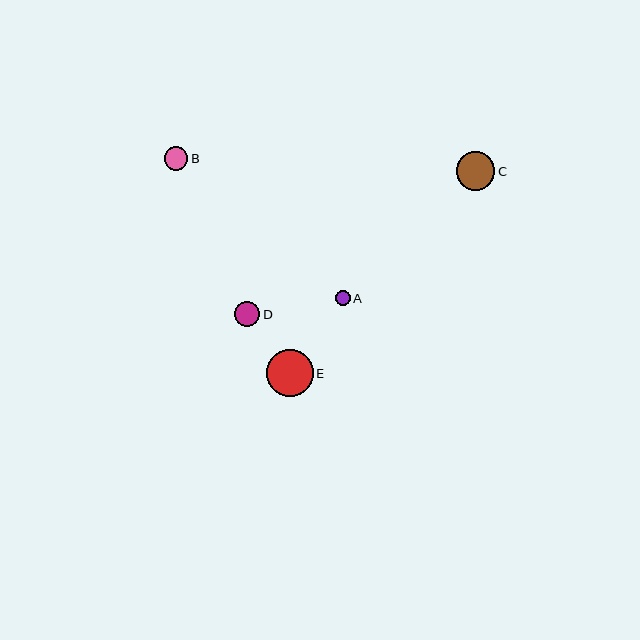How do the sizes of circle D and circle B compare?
Circle D and circle B are approximately the same size.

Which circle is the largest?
Circle E is the largest with a size of approximately 46 pixels.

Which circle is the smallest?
Circle A is the smallest with a size of approximately 15 pixels.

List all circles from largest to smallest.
From largest to smallest: E, C, D, B, A.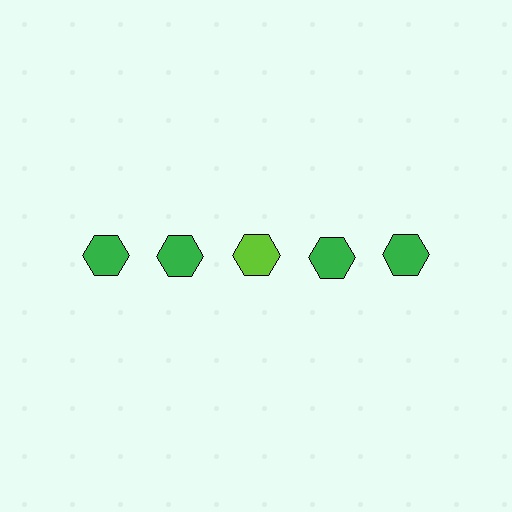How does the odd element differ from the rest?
It has a different color: lime instead of green.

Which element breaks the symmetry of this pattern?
The lime hexagon in the top row, center column breaks the symmetry. All other shapes are green hexagons.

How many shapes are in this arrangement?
There are 5 shapes arranged in a grid pattern.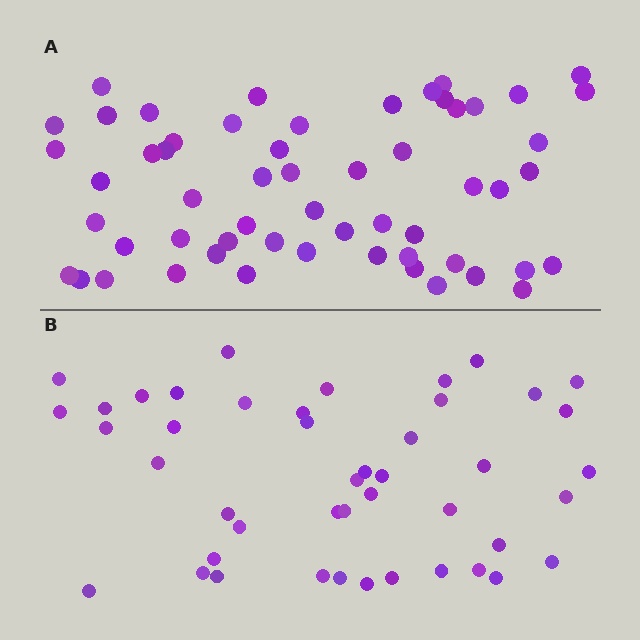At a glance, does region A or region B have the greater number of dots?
Region A (the top region) has more dots.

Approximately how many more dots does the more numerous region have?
Region A has roughly 12 or so more dots than region B.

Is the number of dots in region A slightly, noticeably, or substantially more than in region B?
Region A has noticeably more, but not dramatically so. The ratio is roughly 1.3 to 1.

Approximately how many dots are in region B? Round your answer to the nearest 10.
About 40 dots. (The exact count is 45, which rounds to 40.)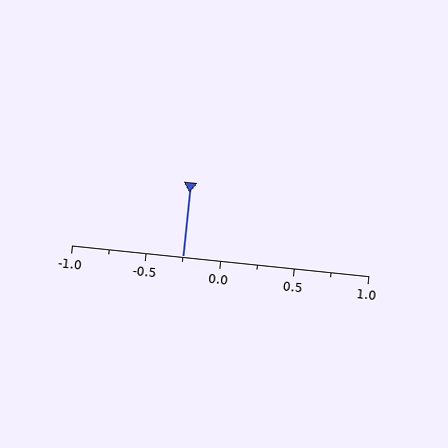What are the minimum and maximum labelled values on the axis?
The axis runs from -1.0 to 1.0.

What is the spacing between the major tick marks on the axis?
The major ticks are spaced 0.5 apart.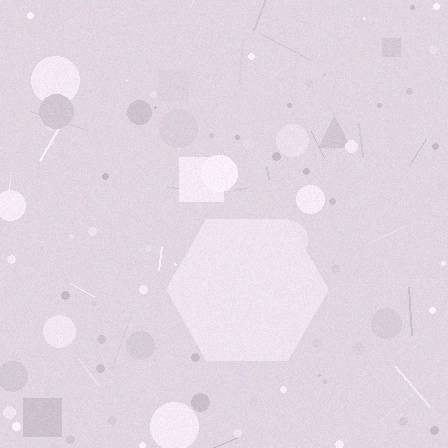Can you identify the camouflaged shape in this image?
The camouflaged shape is a hexagon.